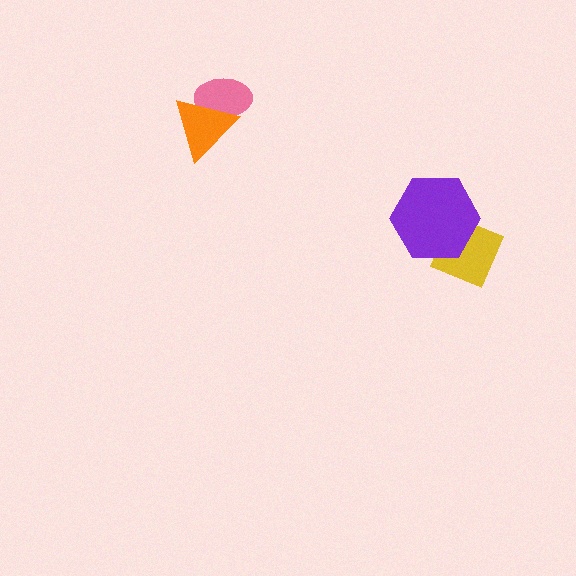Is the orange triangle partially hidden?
No, no other shape covers it.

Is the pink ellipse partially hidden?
Yes, it is partially covered by another shape.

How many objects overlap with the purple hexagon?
1 object overlaps with the purple hexagon.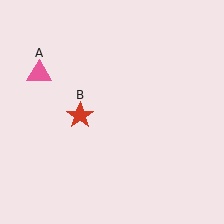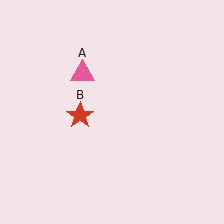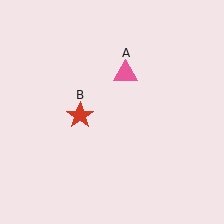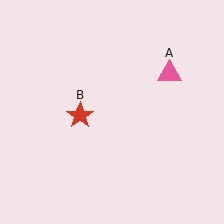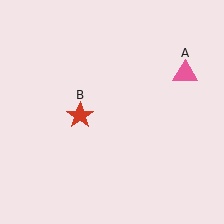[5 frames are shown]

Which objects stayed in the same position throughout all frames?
Red star (object B) remained stationary.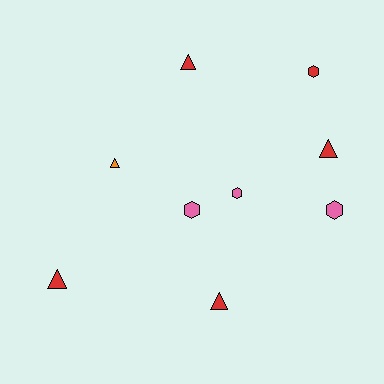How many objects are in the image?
There are 9 objects.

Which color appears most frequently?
Red, with 5 objects.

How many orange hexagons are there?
There are no orange hexagons.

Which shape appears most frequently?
Triangle, with 5 objects.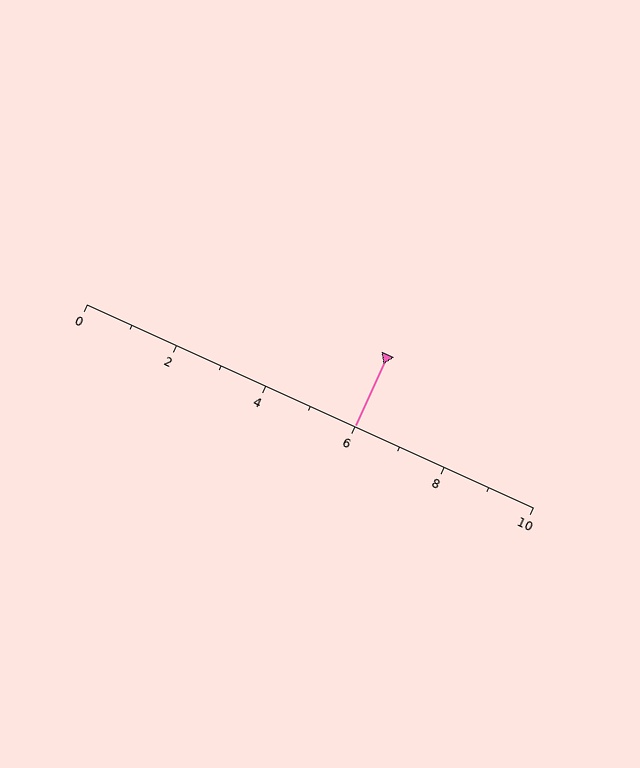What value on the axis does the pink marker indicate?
The marker indicates approximately 6.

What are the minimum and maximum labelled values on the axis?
The axis runs from 0 to 10.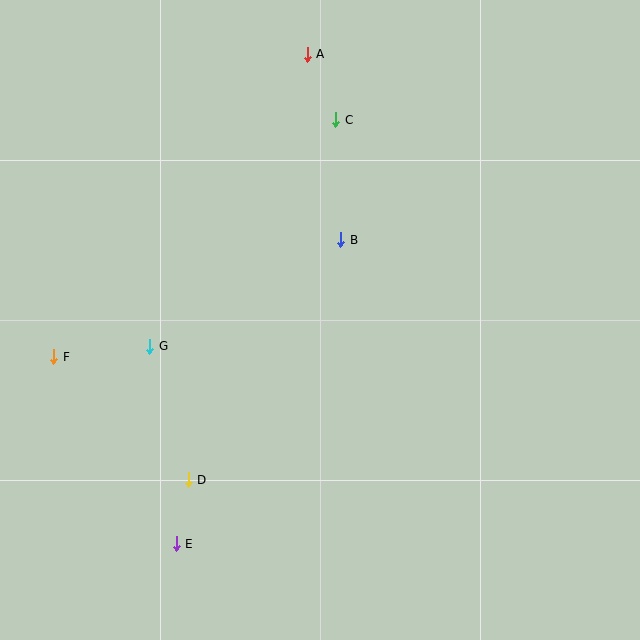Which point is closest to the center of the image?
Point B at (341, 240) is closest to the center.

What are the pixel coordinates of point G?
Point G is at (150, 346).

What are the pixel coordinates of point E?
Point E is at (176, 544).